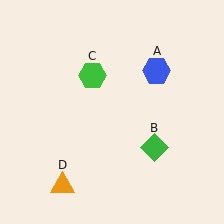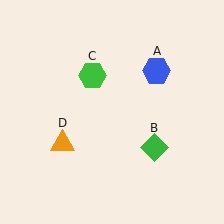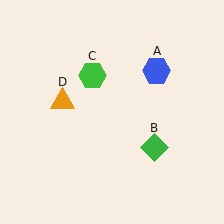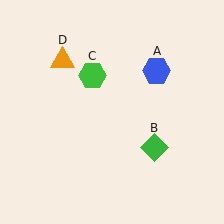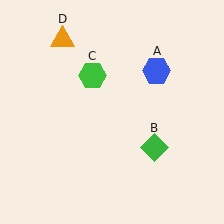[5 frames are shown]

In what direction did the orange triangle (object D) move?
The orange triangle (object D) moved up.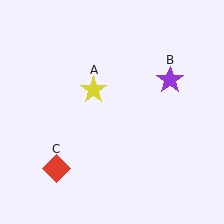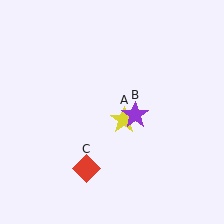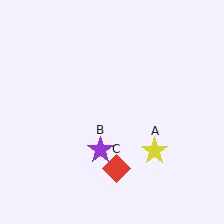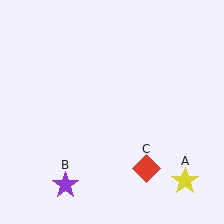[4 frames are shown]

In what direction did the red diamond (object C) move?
The red diamond (object C) moved right.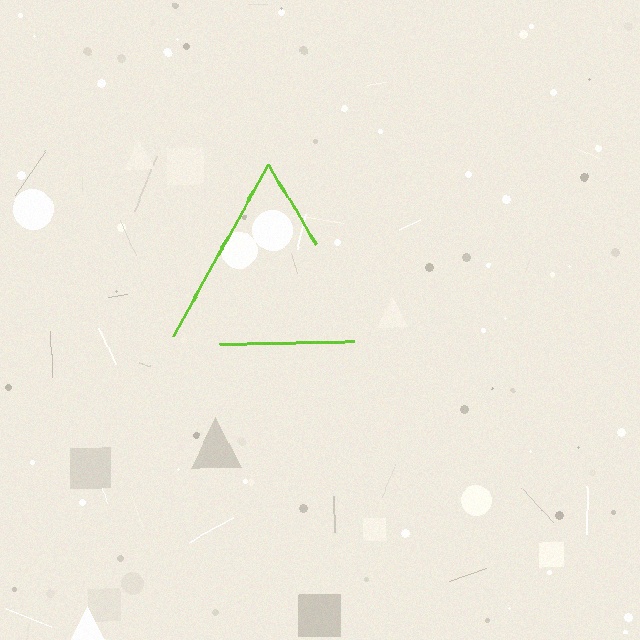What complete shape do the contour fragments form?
The contour fragments form a triangle.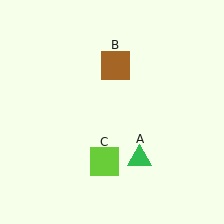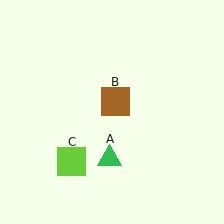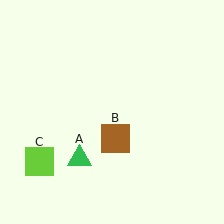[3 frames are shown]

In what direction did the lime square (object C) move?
The lime square (object C) moved left.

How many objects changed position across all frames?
3 objects changed position: green triangle (object A), brown square (object B), lime square (object C).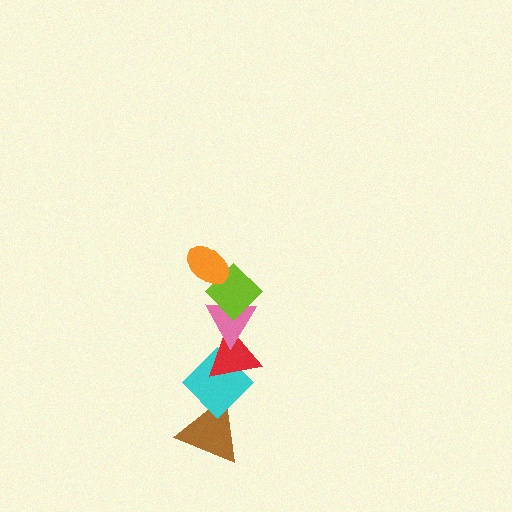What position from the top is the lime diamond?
The lime diamond is 2nd from the top.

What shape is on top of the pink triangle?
The lime diamond is on top of the pink triangle.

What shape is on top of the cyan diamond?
The red triangle is on top of the cyan diamond.